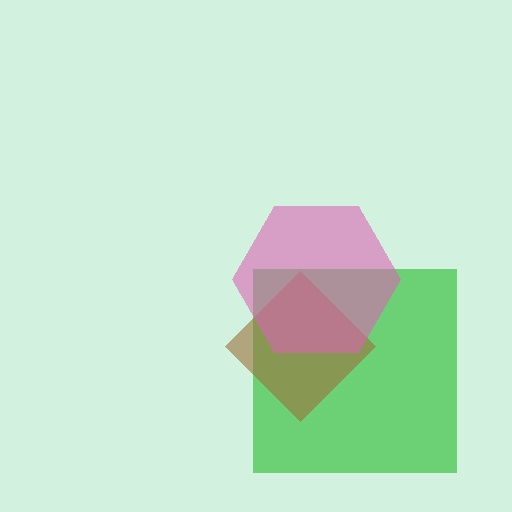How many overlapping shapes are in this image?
There are 3 overlapping shapes in the image.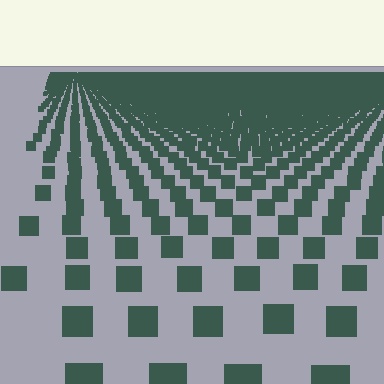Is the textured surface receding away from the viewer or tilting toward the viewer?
The surface is receding away from the viewer. Texture elements get smaller and denser toward the top.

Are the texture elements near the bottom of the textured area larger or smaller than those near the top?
Larger. Near the bottom, elements are closer to the viewer and appear at a bigger on-screen size.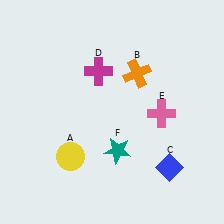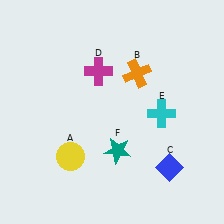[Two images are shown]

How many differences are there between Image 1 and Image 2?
There is 1 difference between the two images.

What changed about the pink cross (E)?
In Image 1, E is pink. In Image 2, it changed to cyan.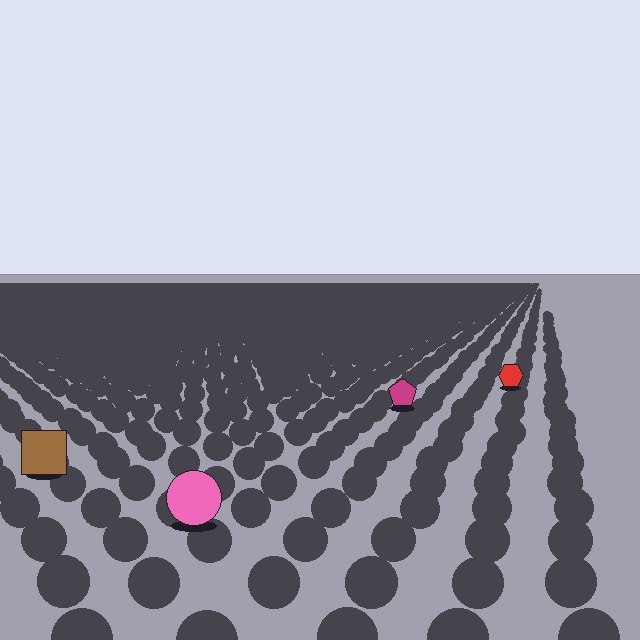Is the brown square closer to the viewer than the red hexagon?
Yes. The brown square is closer — you can tell from the texture gradient: the ground texture is coarser near it.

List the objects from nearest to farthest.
From nearest to farthest: the pink circle, the brown square, the magenta pentagon, the red hexagon.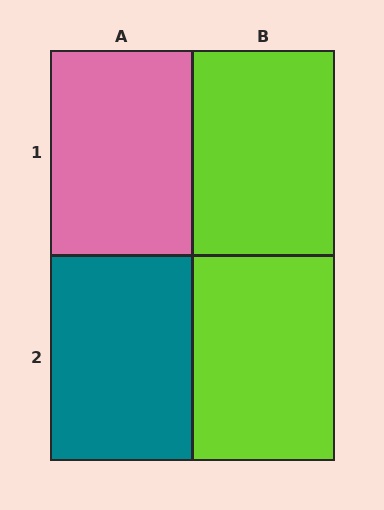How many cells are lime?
2 cells are lime.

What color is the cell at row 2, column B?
Lime.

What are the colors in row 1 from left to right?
Pink, lime.